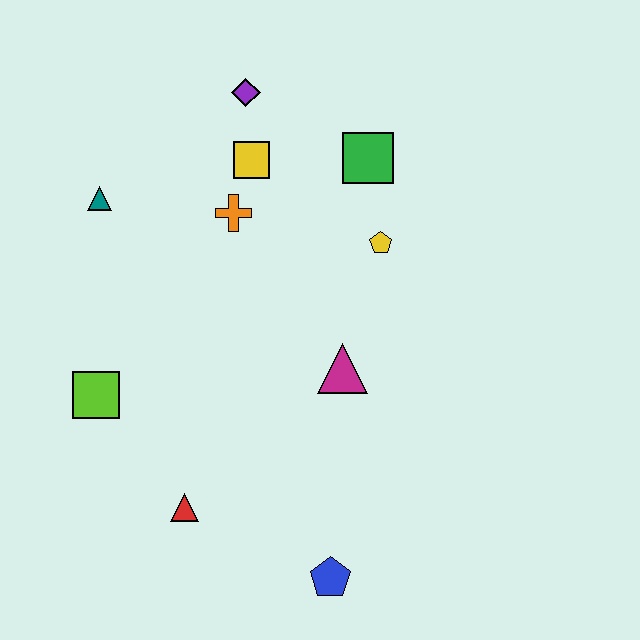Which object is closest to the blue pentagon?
The red triangle is closest to the blue pentagon.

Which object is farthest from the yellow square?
The blue pentagon is farthest from the yellow square.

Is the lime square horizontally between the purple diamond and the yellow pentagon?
No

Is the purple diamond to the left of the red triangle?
No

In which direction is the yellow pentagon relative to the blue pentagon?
The yellow pentagon is above the blue pentagon.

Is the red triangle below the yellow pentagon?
Yes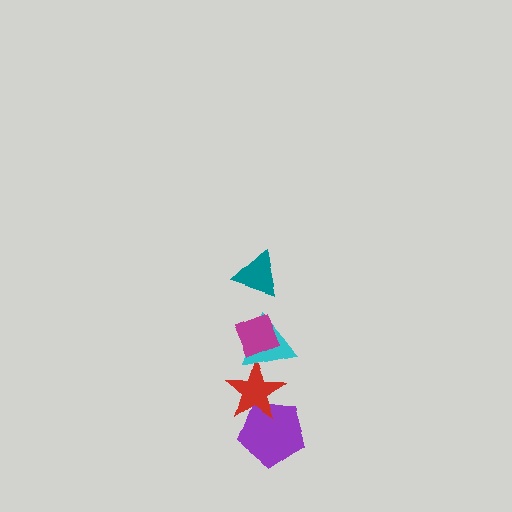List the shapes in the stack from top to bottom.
From top to bottom: the teal triangle, the magenta diamond, the cyan triangle, the red star, the purple pentagon.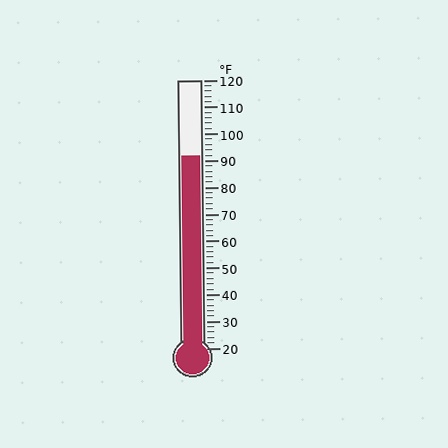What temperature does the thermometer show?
The thermometer shows approximately 92°F.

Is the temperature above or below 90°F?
The temperature is above 90°F.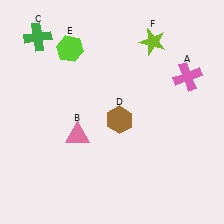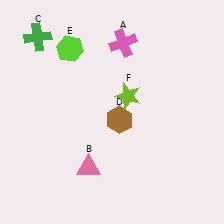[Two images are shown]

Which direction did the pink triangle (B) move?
The pink triangle (B) moved down.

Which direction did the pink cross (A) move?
The pink cross (A) moved left.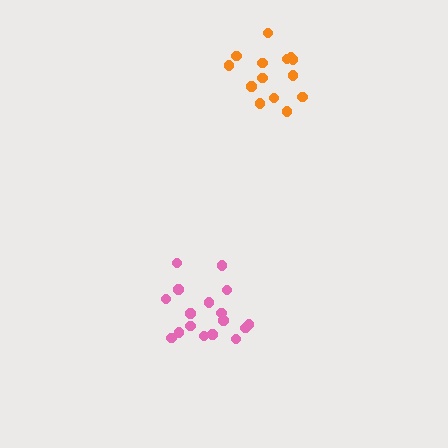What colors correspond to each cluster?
The clusters are colored: pink, orange.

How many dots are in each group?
Group 1: 17 dots, Group 2: 14 dots (31 total).